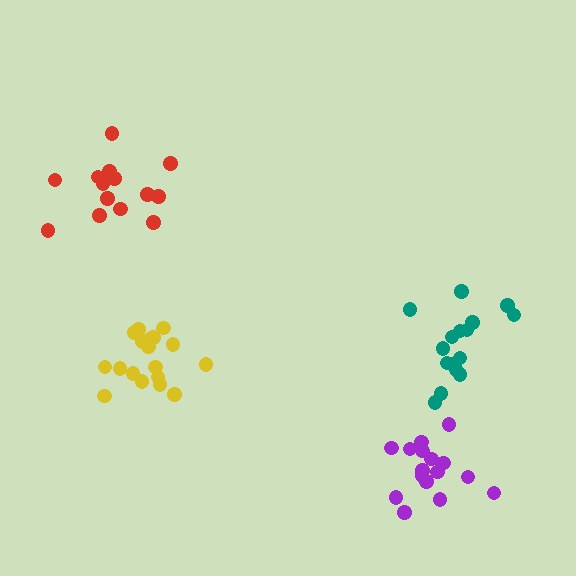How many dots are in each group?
Group 1: 16 dots, Group 2: 14 dots, Group 3: 18 dots, Group 4: 16 dots (64 total).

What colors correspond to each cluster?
The clusters are colored: teal, red, yellow, purple.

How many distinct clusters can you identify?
There are 4 distinct clusters.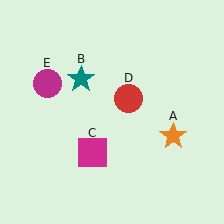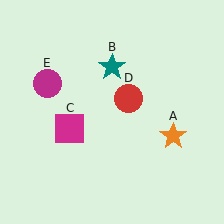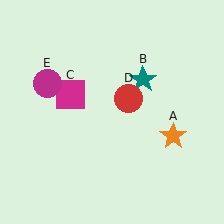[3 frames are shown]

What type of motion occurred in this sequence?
The teal star (object B), magenta square (object C) rotated clockwise around the center of the scene.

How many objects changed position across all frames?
2 objects changed position: teal star (object B), magenta square (object C).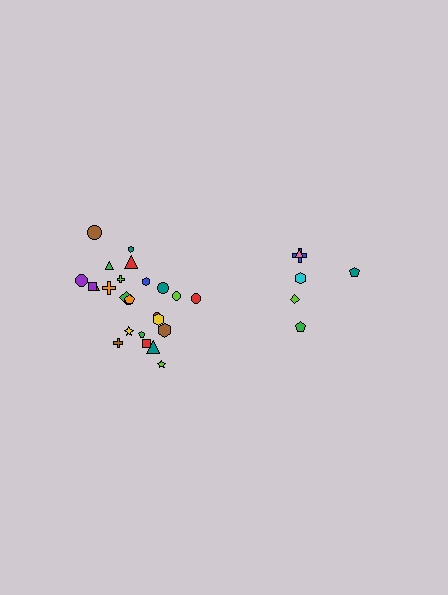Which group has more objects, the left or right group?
The left group.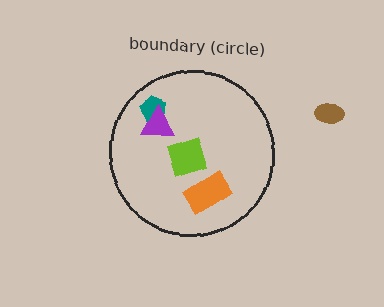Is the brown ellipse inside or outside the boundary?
Outside.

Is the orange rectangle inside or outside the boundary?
Inside.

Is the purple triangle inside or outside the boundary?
Inside.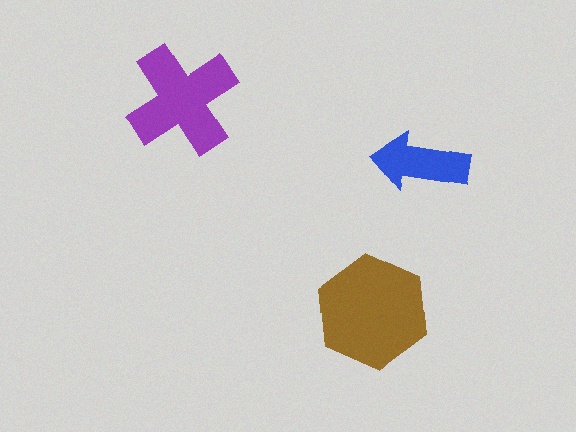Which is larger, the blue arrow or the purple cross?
The purple cross.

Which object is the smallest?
The blue arrow.